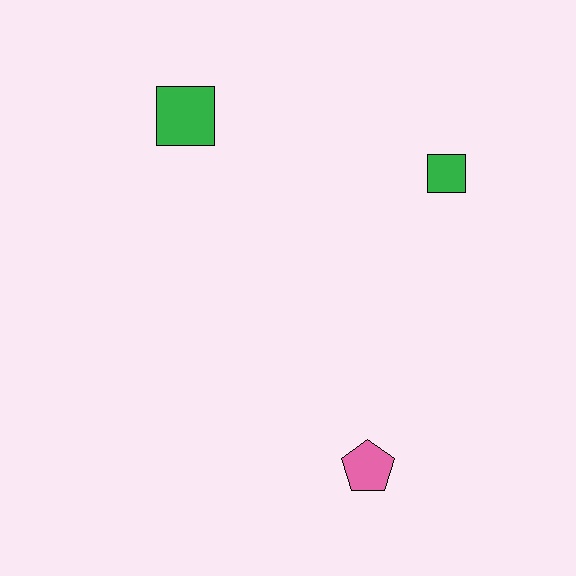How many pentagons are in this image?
There is 1 pentagon.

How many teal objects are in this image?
There are no teal objects.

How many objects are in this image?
There are 3 objects.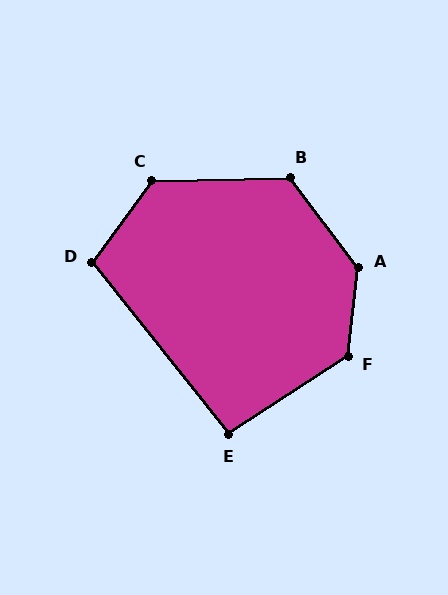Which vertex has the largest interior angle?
A, at approximately 137 degrees.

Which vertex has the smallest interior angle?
E, at approximately 95 degrees.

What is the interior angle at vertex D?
Approximately 105 degrees (obtuse).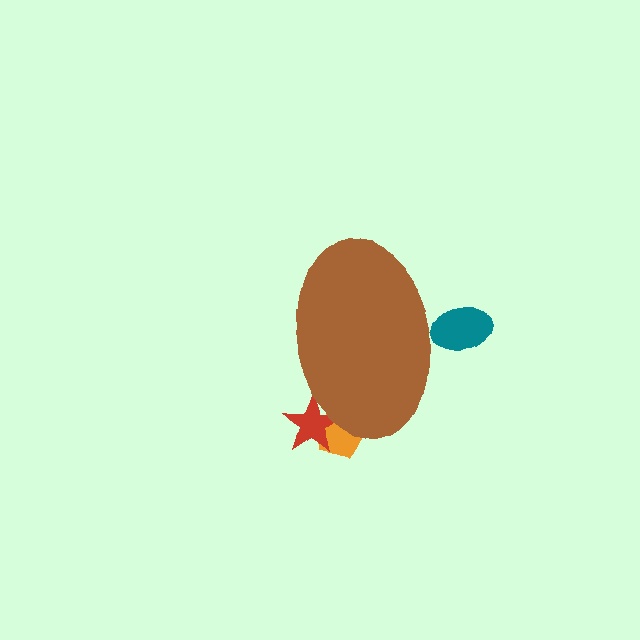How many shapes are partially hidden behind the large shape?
3 shapes are partially hidden.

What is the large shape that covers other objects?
A brown ellipse.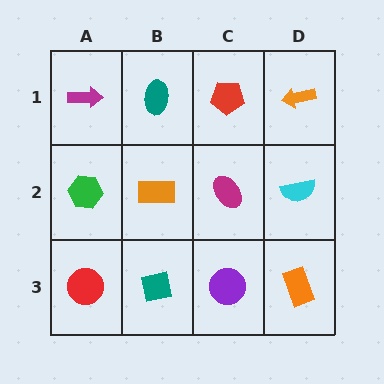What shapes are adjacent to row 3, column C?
A magenta ellipse (row 2, column C), a teal square (row 3, column B), an orange rectangle (row 3, column D).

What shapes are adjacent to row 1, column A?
A green hexagon (row 2, column A), a teal ellipse (row 1, column B).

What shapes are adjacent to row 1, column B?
An orange rectangle (row 2, column B), a magenta arrow (row 1, column A), a red pentagon (row 1, column C).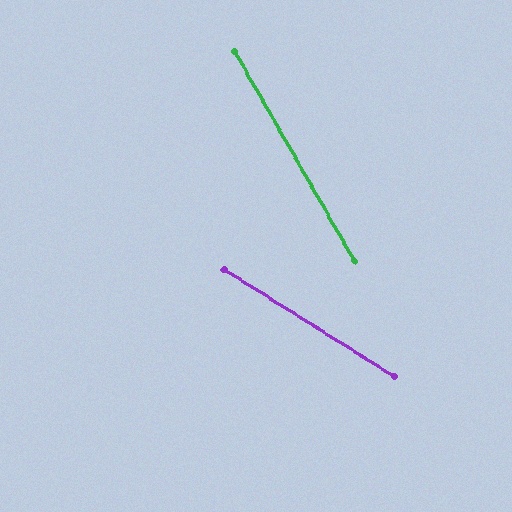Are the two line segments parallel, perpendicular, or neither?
Neither parallel nor perpendicular — they differ by about 28°.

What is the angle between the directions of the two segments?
Approximately 28 degrees.